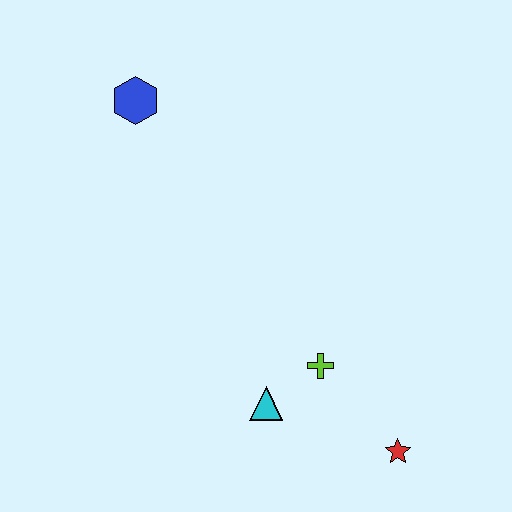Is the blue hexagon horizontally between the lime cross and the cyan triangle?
No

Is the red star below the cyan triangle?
Yes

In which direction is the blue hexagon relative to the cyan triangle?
The blue hexagon is above the cyan triangle.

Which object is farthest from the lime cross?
The blue hexagon is farthest from the lime cross.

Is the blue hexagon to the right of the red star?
No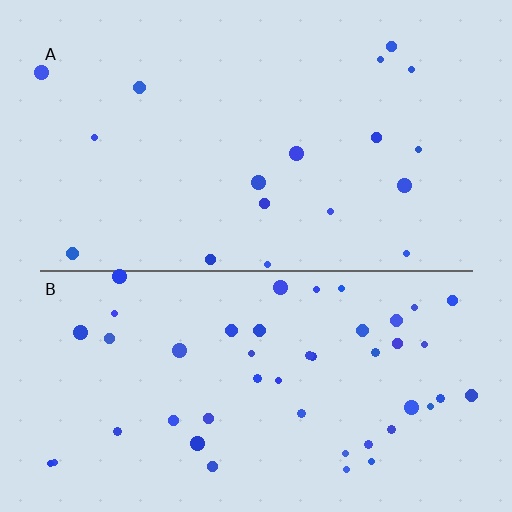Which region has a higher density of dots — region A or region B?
B (the bottom).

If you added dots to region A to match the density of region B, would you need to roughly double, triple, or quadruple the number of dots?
Approximately triple.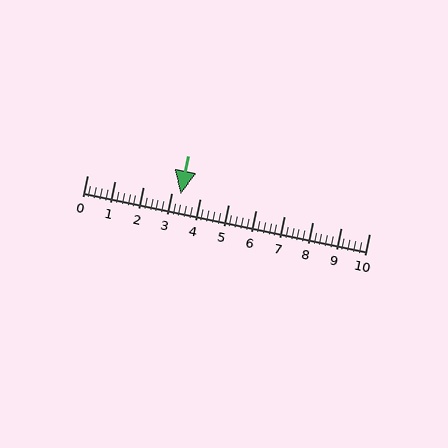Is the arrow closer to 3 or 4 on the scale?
The arrow is closer to 3.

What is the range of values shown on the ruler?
The ruler shows values from 0 to 10.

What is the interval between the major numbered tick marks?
The major tick marks are spaced 1 units apart.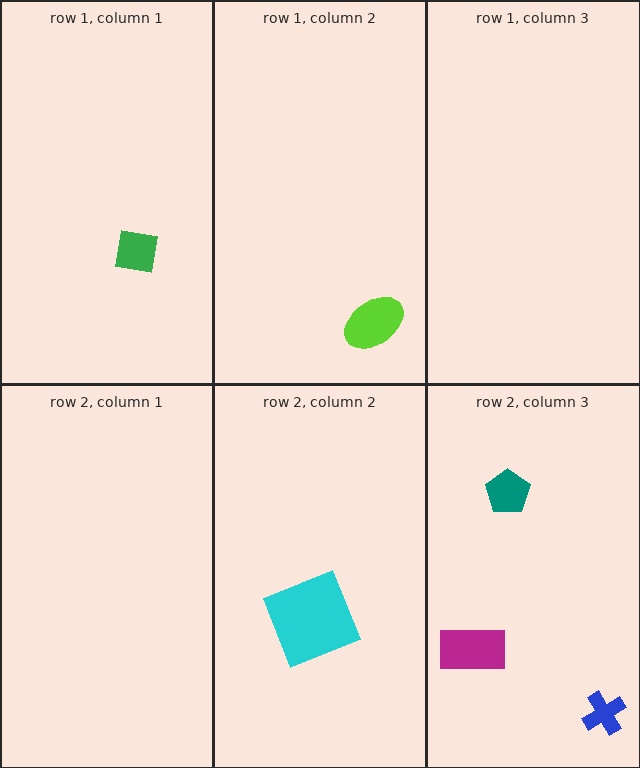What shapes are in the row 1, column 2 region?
The lime ellipse.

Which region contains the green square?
The row 1, column 1 region.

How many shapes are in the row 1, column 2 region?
1.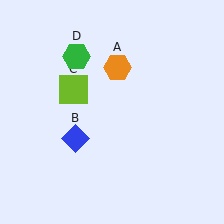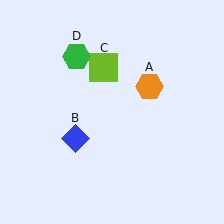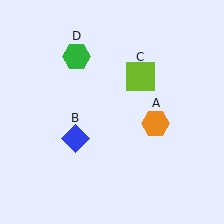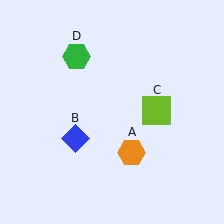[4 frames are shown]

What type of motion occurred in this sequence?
The orange hexagon (object A), lime square (object C) rotated clockwise around the center of the scene.